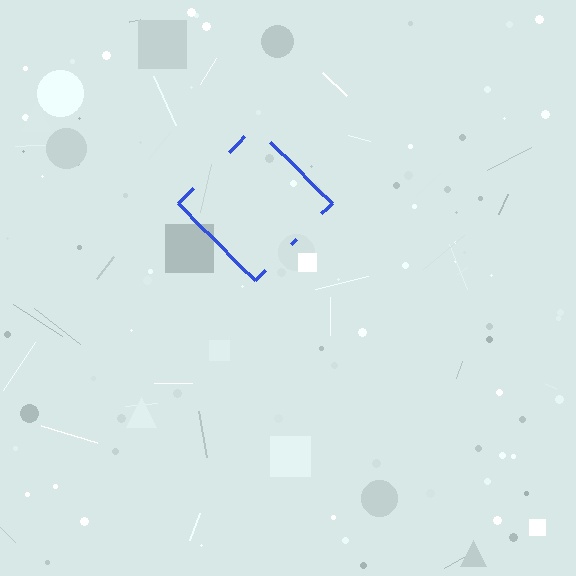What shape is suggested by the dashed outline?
The dashed outline suggests a diamond.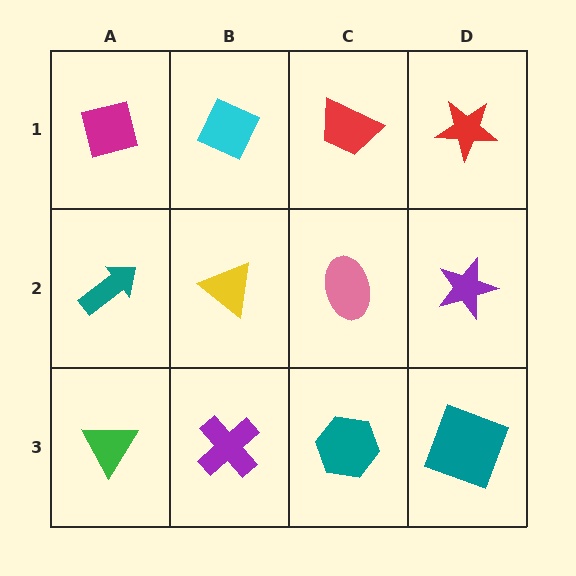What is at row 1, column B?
A cyan diamond.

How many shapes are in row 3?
4 shapes.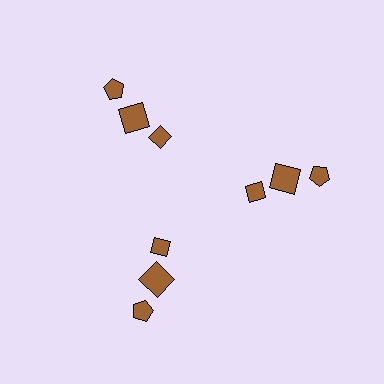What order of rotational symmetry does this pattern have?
This pattern has 3-fold rotational symmetry.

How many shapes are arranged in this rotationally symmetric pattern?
There are 9 shapes, arranged in 3 groups of 3.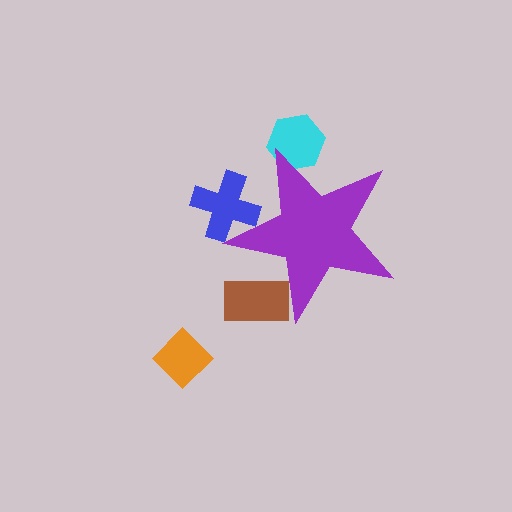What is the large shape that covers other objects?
A purple star.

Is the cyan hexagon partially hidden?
Yes, the cyan hexagon is partially hidden behind the purple star.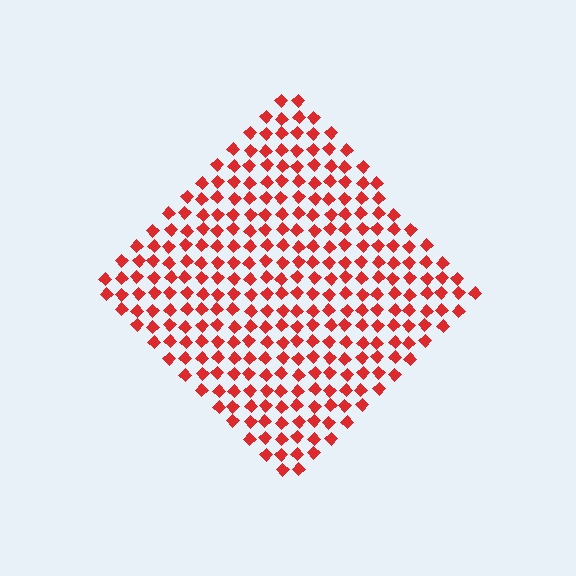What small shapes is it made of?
It is made of small diamonds.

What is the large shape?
The large shape is a diamond.